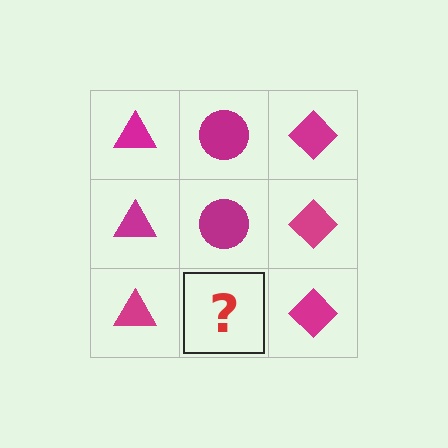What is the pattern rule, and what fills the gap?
The rule is that each column has a consistent shape. The gap should be filled with a magenta circle.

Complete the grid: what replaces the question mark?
The question mark should be replaced with a magenta circle.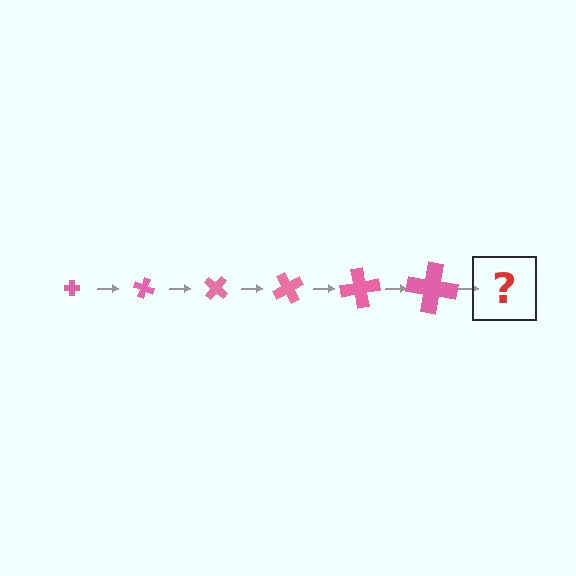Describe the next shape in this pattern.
It should be a cross, larger than the previous one and rotated 120 degrees from the start.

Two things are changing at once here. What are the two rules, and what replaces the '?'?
The two rules are that the cross grows larger each step and it rotates 20 degrees each step. The '?' should be a cross, larger than the previous one and rotated 120 degrees from the start.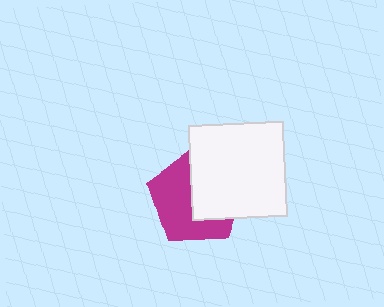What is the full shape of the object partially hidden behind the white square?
The partially hidden object is a magenta pentagon.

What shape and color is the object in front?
The object in front is a white square.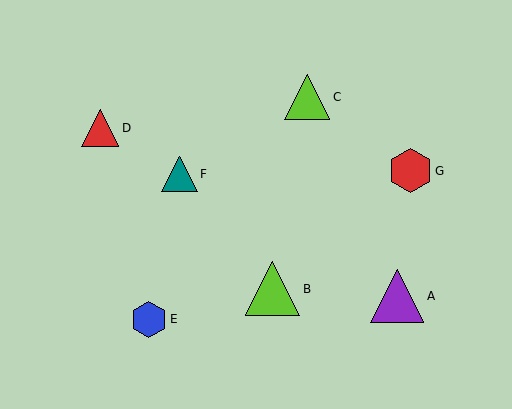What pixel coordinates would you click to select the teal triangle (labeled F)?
Click at (179, 174) to select the teal triangle F.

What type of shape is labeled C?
Shape C is a lime triangle.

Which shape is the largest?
The lime triangle (labeled B) is the largest.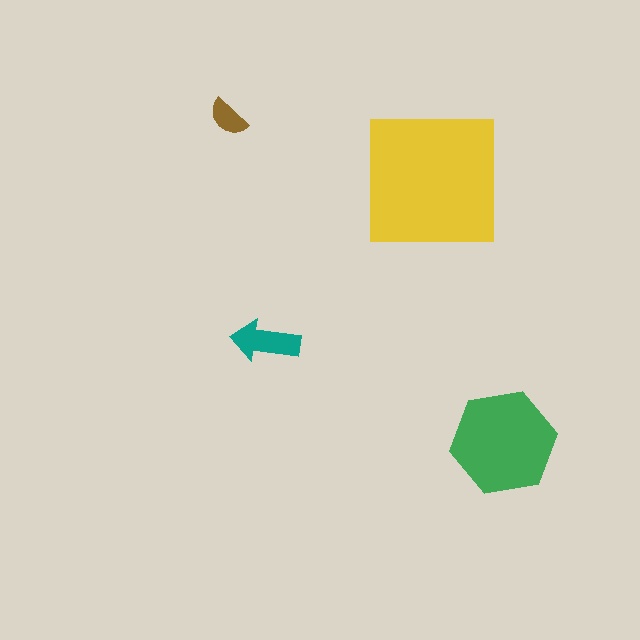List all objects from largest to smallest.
The yellow square, the green hexagon, the teal arrow, the brown semicircle.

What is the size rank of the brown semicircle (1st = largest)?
4th.